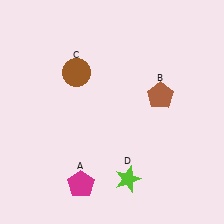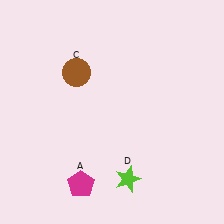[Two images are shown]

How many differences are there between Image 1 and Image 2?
There is 1 difference between the two images.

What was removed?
The brown pentagon (B) was removed in Image 2.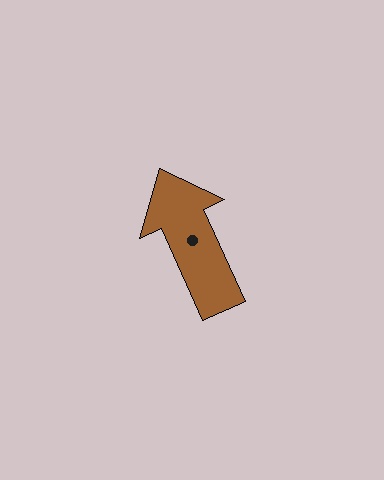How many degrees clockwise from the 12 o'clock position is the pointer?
Approximately 336 degrees.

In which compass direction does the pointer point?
Northwest.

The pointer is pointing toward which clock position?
Roughly 11 o'clock.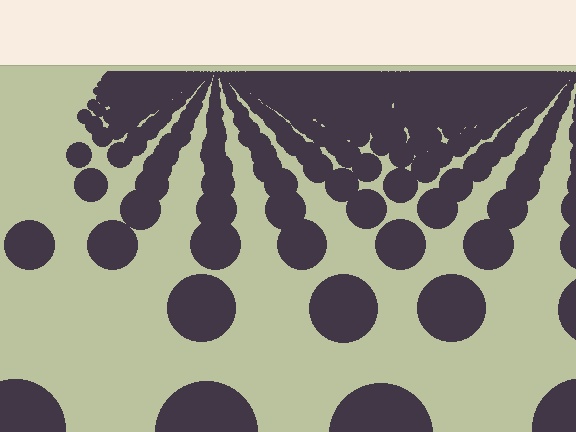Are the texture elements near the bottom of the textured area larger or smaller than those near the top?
Larger. Near the bottom, elements are closer to the viewer and appear at a bigger on-screen size.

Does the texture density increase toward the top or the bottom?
Density increases toward the top.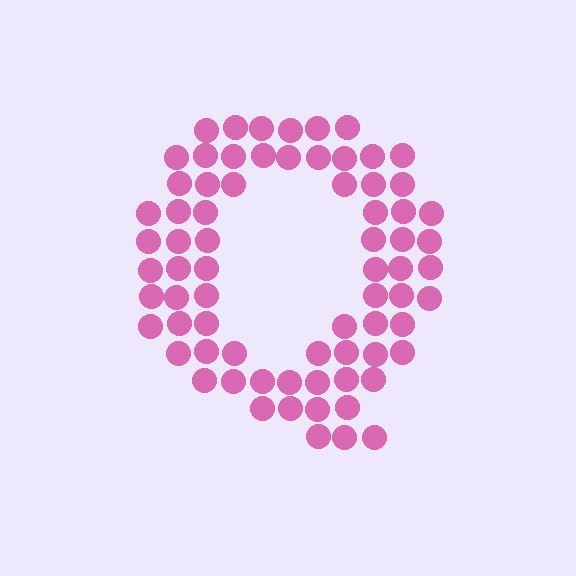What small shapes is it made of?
It is made of small circles.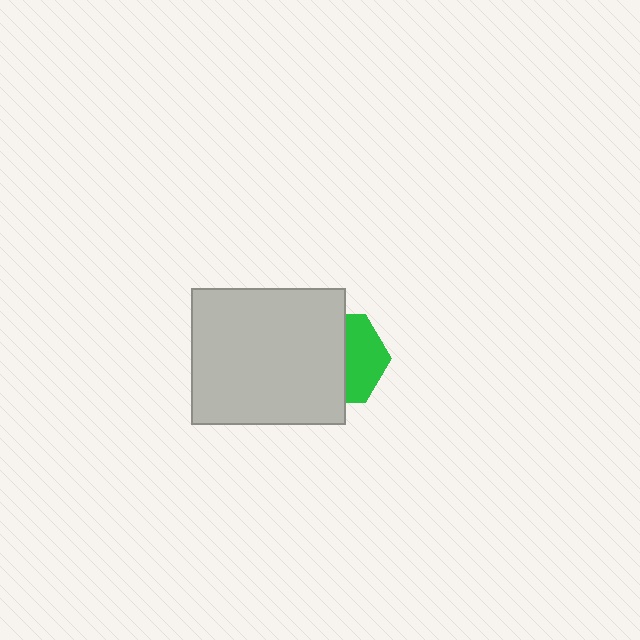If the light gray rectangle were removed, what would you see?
You would see the complete green hexagon.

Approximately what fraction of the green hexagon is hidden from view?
Roughly 56% of the green hexagon is hidden behind the light gray rectangle.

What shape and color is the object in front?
The object in front is a light gray rectangle.